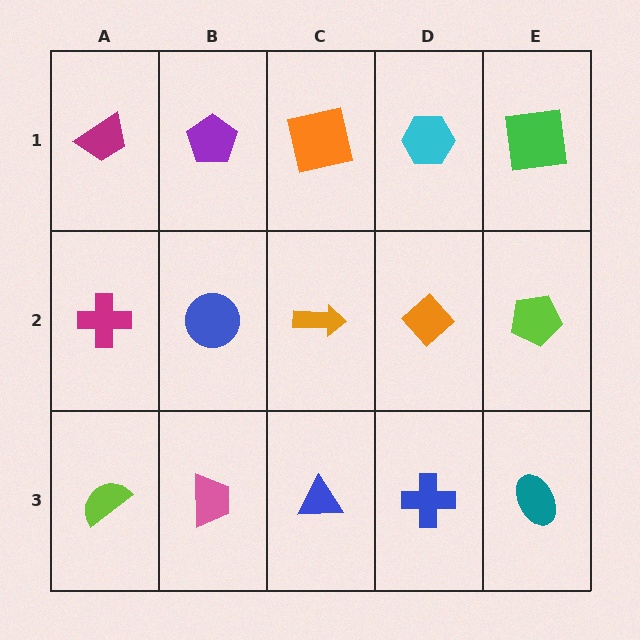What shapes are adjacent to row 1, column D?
An orange diamond (row 2, column D), an orange square (row 1, column C), a green square (row 1, column E).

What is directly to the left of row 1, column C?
A purple pentagon.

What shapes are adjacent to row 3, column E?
A lime pentagon (row 2, column E), a blue cross (row 3, column D).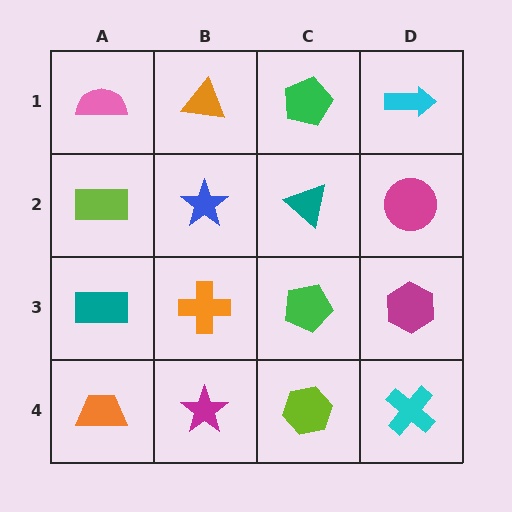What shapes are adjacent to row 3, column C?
A teal triangle (row 2, column C), a lime hexagon (row 4, column C), an orange cross (row 3, column B), a magenta hexagon (row 3, column D).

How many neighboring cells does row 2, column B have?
4.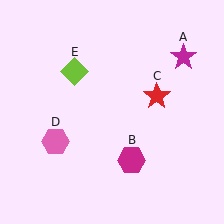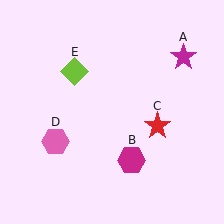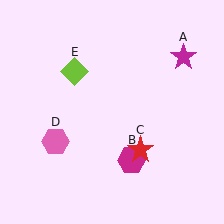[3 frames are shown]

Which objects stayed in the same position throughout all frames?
Magenta star (object A) and magenta hexagon (object B) and pink hexagon (object D) and lime diamond (object E) remained stationary.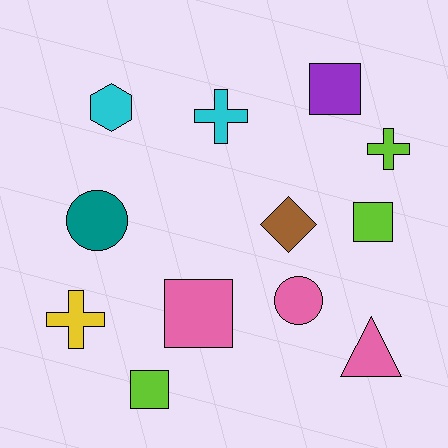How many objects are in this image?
There are 12 objects.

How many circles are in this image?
There are 2 circles.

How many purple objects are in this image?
There is 1 purple object.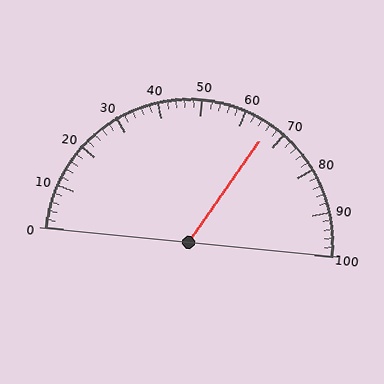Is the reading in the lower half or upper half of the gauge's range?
The reading is in the upper half of the range (0 to 100).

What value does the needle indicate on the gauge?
The needle indicates approximately 66.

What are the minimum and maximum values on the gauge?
The gauge ranges from 0 to 100.